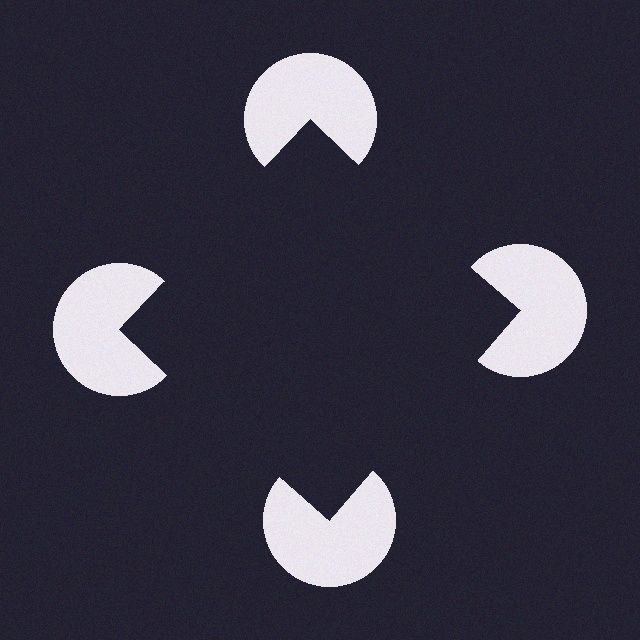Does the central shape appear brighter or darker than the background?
It typically appears slightly darker than the background, even though no actual brightness change is drawn.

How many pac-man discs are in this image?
There are 4 — one at each vertex of the illusory square.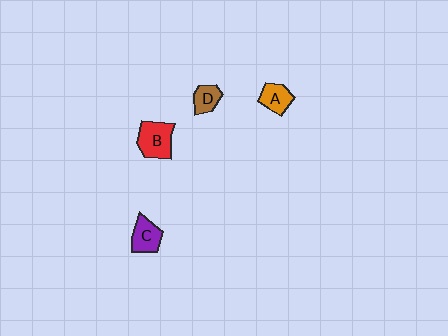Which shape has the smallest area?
Shape D (brown).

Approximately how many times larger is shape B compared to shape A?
Approximately 1.5 times.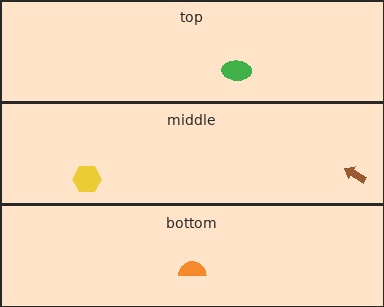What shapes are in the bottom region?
The orange semicircle.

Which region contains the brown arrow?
The middle region.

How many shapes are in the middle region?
2.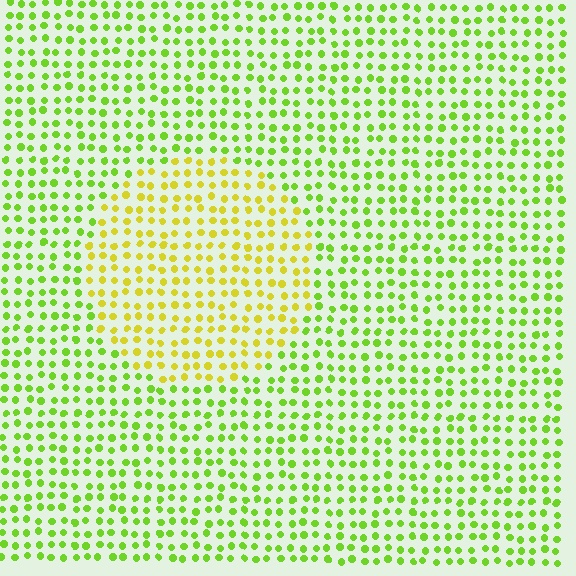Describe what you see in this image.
The image is filled with small lime elements in a uniform arrangement. A circle-shaped region is visible where the elements are tinted to a slightly different hue, forming a subtle color boundary.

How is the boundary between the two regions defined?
The boundary is defined purely by a slight shift in hue (about 36 degrees). Spacing, size, and orientation are identical on both sides.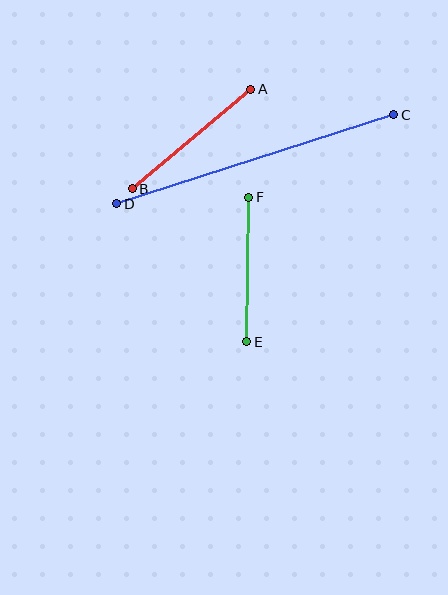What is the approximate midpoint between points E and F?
The midpoint is at approximately (248, 269) pixels.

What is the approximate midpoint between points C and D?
The midpoint is at approximately (255, 159) pixels.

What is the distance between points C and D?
The distance is approximately 291 pixels.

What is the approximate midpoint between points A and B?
The midpoint is at approximately (192, 139) pixels.